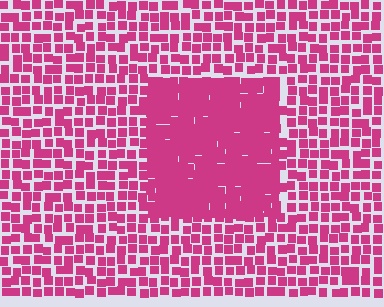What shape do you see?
I see a rectangle.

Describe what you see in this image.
The image contains small magenta elements arranged at two different densities. A rectangle-shaped region is visible where the elements are more densely packed than the surrounding area.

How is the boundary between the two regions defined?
The boundary is defined by a change in element density (approximately 1.9x ratio). All elements are the same color, size, and shape.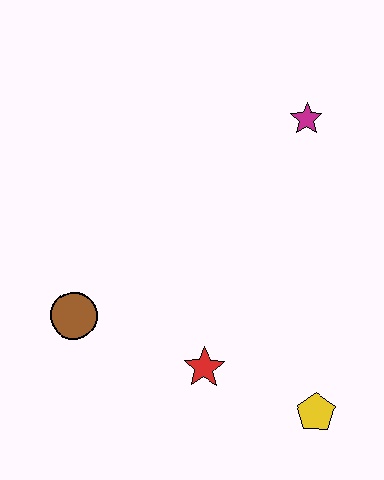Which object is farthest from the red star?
The magenta star is farthest from the red star.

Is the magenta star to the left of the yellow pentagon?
Yes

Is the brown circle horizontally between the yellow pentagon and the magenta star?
No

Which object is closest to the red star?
The yellow pentagon is closest to the red star.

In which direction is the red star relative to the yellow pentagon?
The red star is to the left of the yellow pentagon.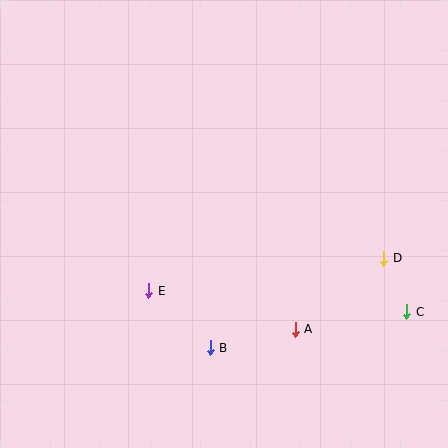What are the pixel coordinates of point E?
Point E is at (149, 291).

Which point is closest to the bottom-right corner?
Point C is closest to the bottom-right corner.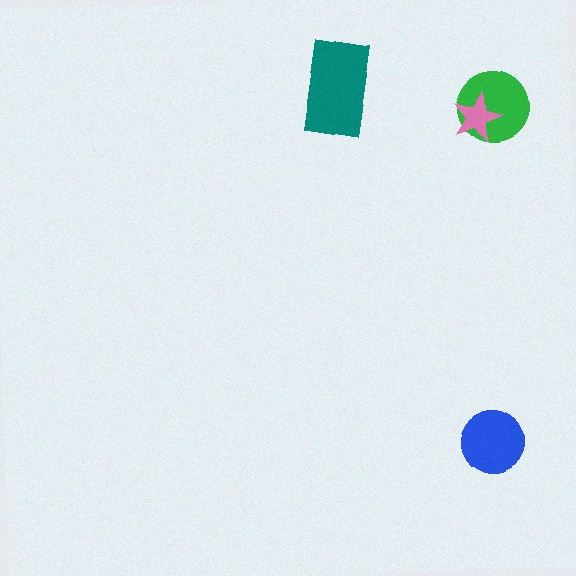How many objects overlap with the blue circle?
0 objects overlap with the blue circle.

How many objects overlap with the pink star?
1 object overlaps with the pink star.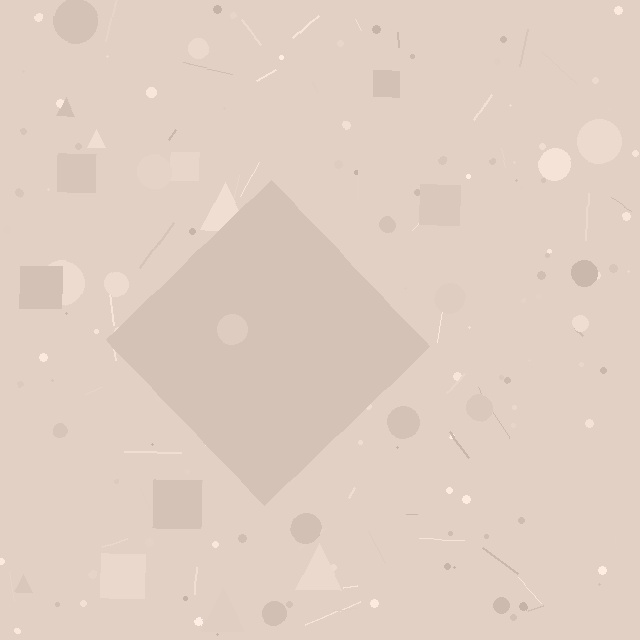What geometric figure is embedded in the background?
A diamond is embedded in the background.